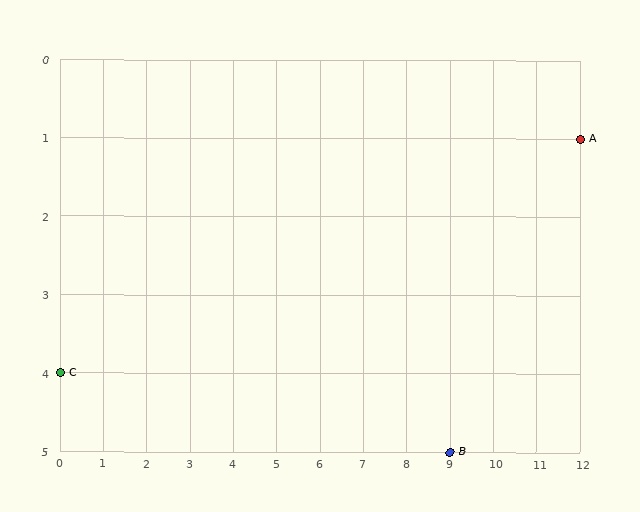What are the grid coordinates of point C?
Point C is at grid coordinates (0, 4).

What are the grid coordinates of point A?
Point A is at grid coordinates (12, 1).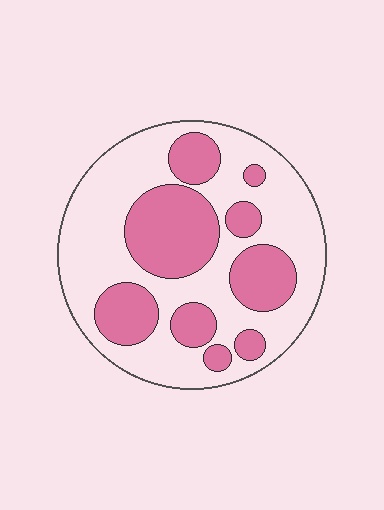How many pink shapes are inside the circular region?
9.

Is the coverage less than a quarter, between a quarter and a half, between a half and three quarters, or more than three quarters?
Between a quarter and a half.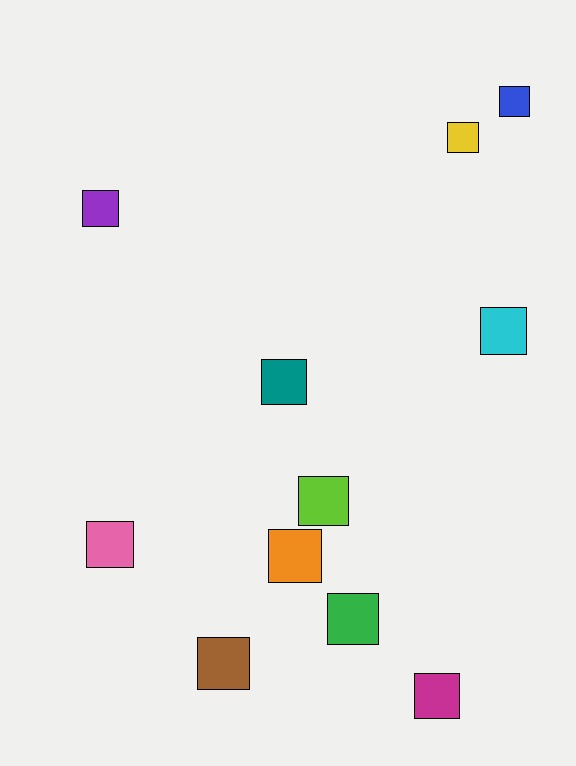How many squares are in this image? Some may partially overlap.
There are 11 squares.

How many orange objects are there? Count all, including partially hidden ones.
There is 1 orange object.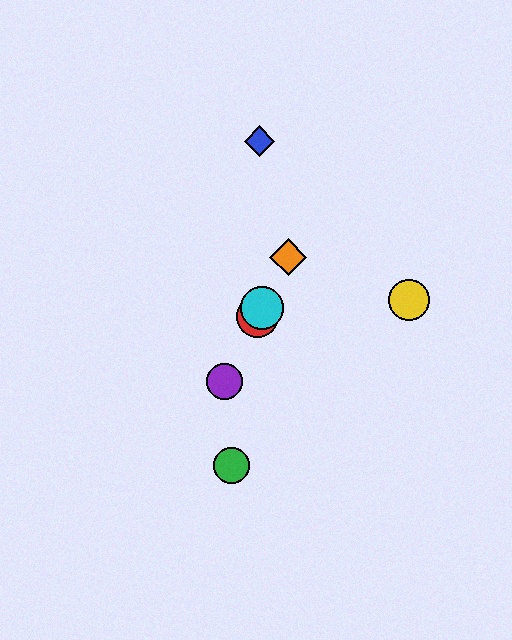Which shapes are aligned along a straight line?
The red circle, the purple circle, the orange diamond, the cyan circle are aligned along a straight line.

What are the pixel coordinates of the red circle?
The red circle is at (258, 316).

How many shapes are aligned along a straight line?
4 shapes (the red circle, the purple circle, the orange diamond, the cyan circle) are aligned along a straight line.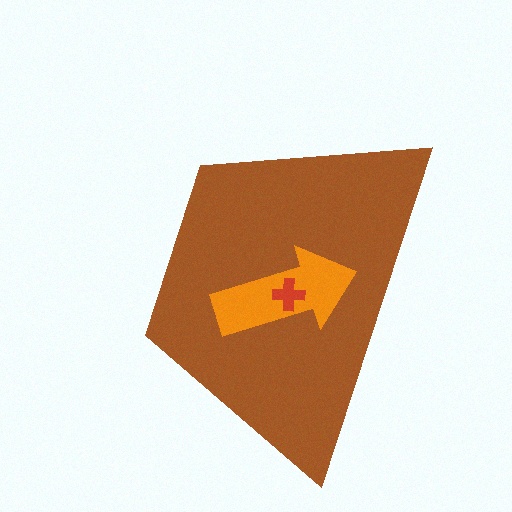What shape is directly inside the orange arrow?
The red cross.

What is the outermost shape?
The brown trapezoid.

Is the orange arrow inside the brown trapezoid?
Yes.